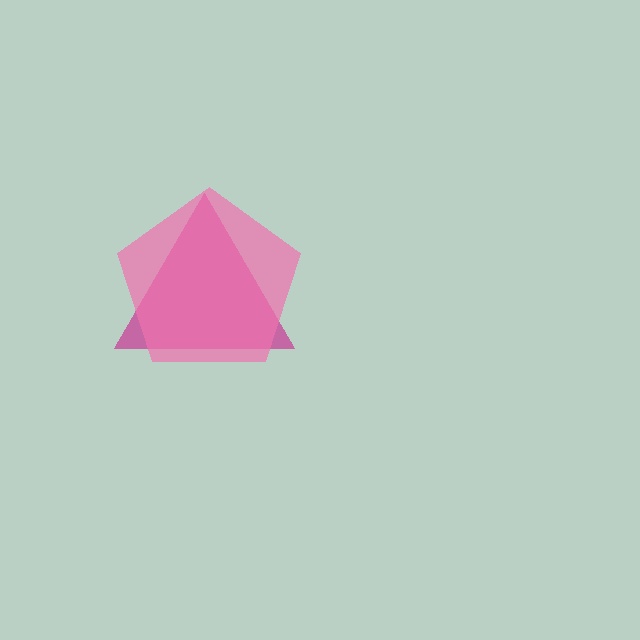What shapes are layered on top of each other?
The layered shapes are: a magenta triangle, a pink pentagon.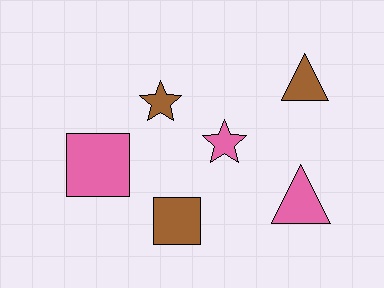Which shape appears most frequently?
Star, with 2 objects.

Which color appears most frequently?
Brown, with 3 objects.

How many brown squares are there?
There is 1 brown square.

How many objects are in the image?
There are 6 objects.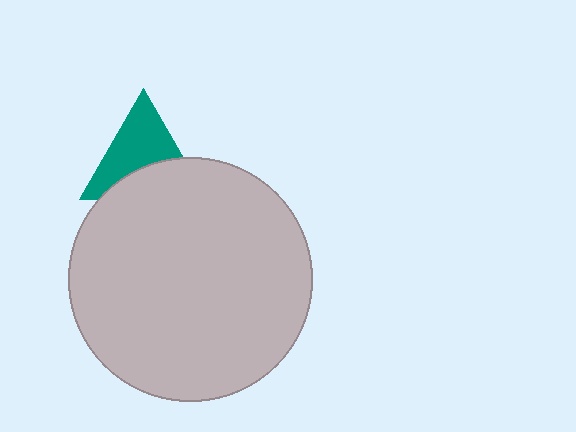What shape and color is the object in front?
The object in front is a light gray circle.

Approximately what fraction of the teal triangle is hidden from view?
Roughly 41% of the teal triangle is hidden behind the light gray circle.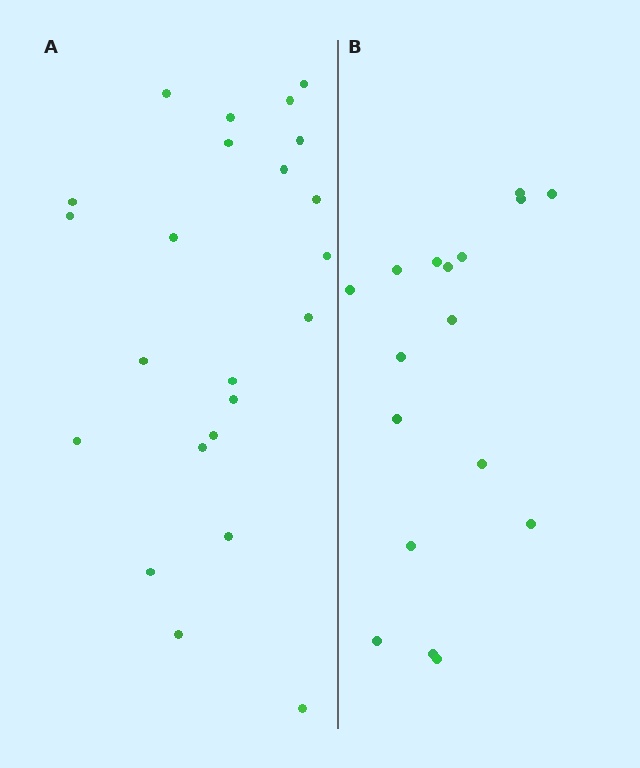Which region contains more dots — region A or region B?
Region A (the left region) has more dots.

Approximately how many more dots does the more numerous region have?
Region A has about 6 more dots than region B.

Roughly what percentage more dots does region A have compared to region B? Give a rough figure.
About 35% more.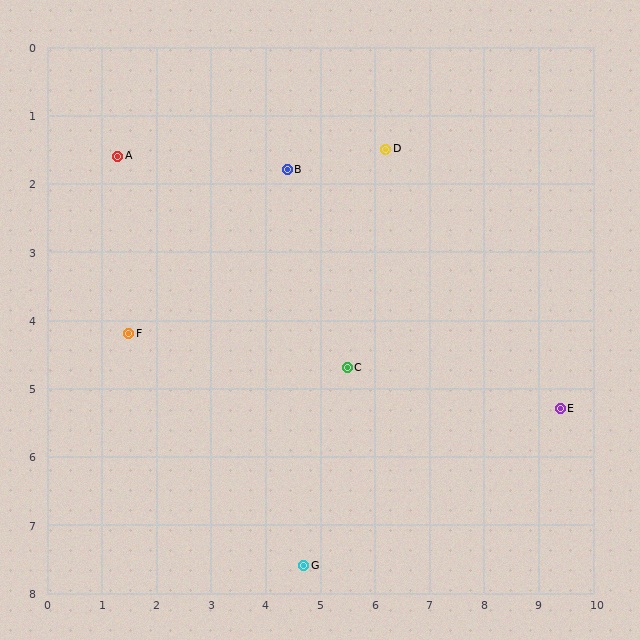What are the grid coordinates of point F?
Point F is at approximately (1.5, 4.2).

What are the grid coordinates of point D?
Point D is at approximately (6.2, 1.5).